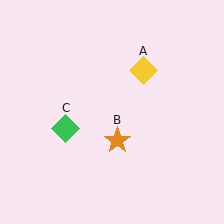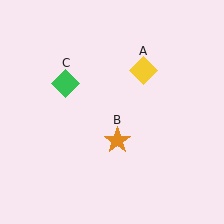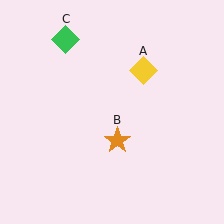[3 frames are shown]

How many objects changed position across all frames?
1 object changed position: green diamond (object C).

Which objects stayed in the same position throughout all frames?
Yellow diamond (object A) and orange star (object B) remained stationary.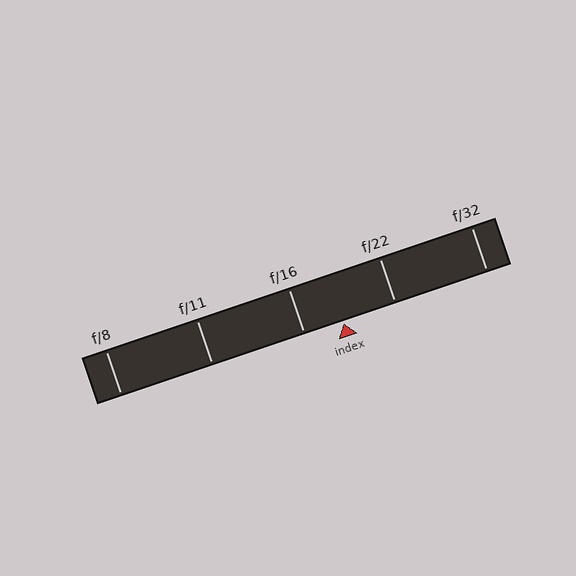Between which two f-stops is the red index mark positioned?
The index mark is between f/16 and f/22.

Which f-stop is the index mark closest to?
The index mark is closest to f/16.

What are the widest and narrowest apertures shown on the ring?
The widest aperture shown is f/8 and the narrowest is f/32.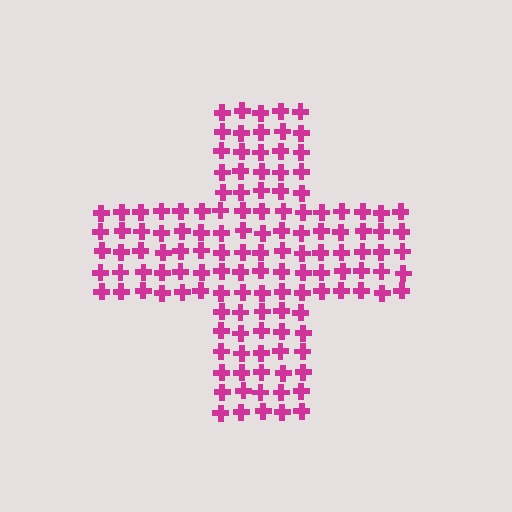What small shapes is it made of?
It is made of small crosses.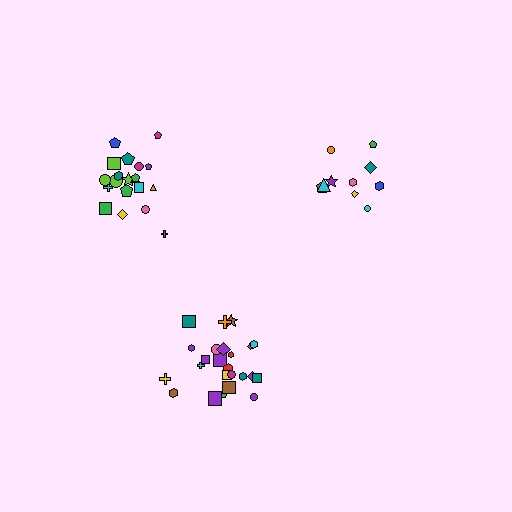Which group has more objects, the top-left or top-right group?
The top-left group.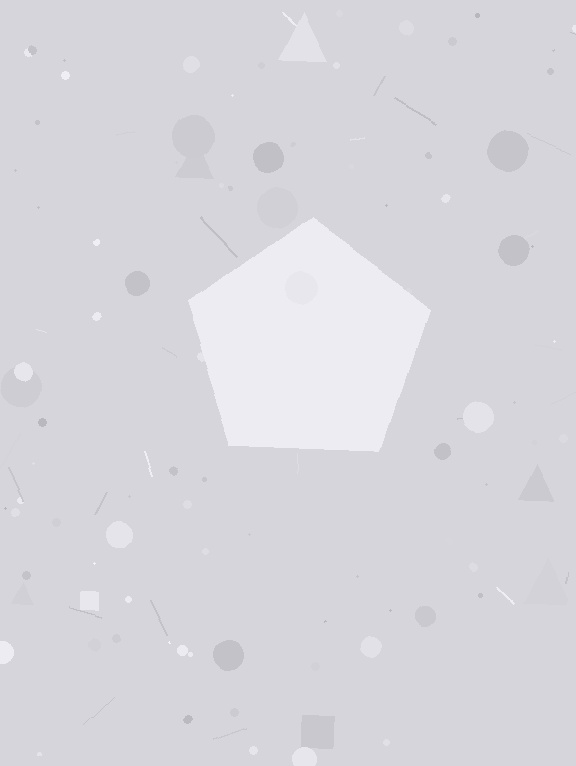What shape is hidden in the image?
A pentagon is hidden in the image.